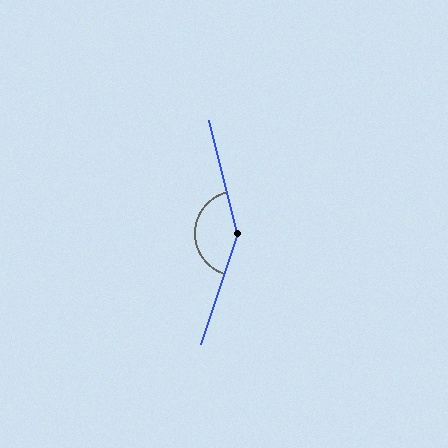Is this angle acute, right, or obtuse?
It is obtuse.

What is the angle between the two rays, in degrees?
Approximately 147 degrees.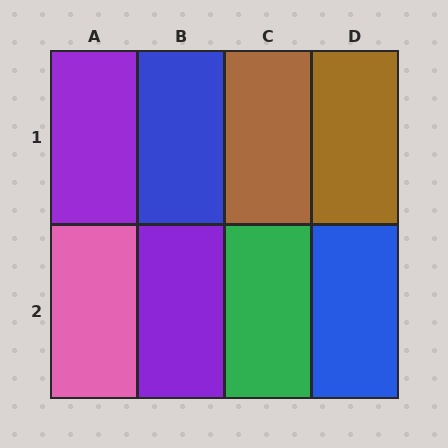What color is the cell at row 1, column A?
Purple.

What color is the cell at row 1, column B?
Blue.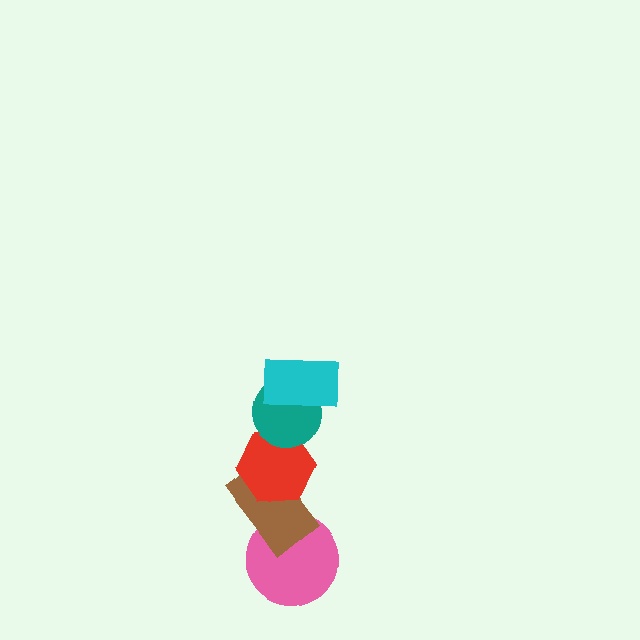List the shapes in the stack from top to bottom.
From top to bottom: the cyan rectangle, the teal circle, the red hexagon, the brown rectangle, the pink circle.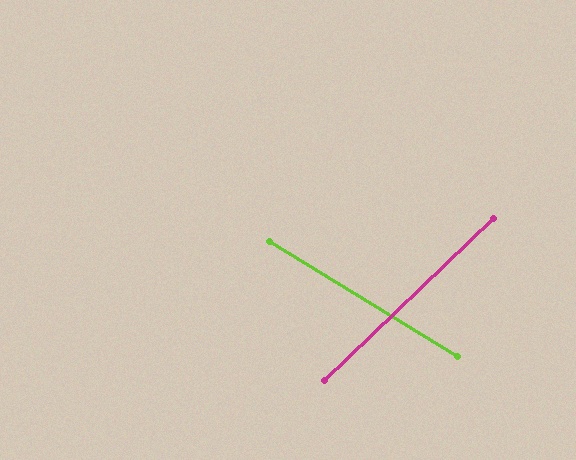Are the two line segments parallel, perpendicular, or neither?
Neither parallel nor perpendicular — they differ by about 75°.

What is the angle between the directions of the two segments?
Approximately 75 degrees.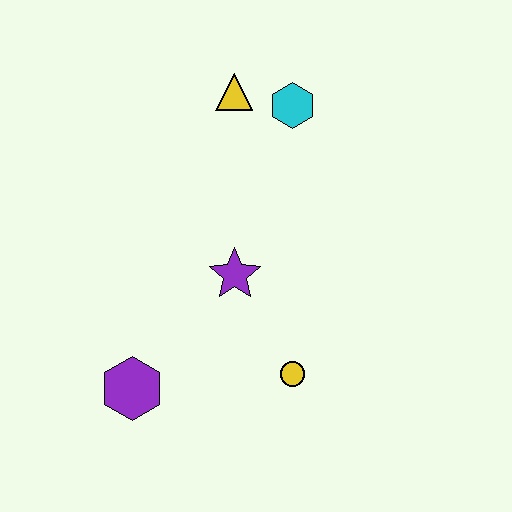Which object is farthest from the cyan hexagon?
The purple hexagon is farthest from the cyan hexagon.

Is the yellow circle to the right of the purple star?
Yes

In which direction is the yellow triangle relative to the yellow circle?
The yellow triangle is above the yellow circle.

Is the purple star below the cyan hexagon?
Yes